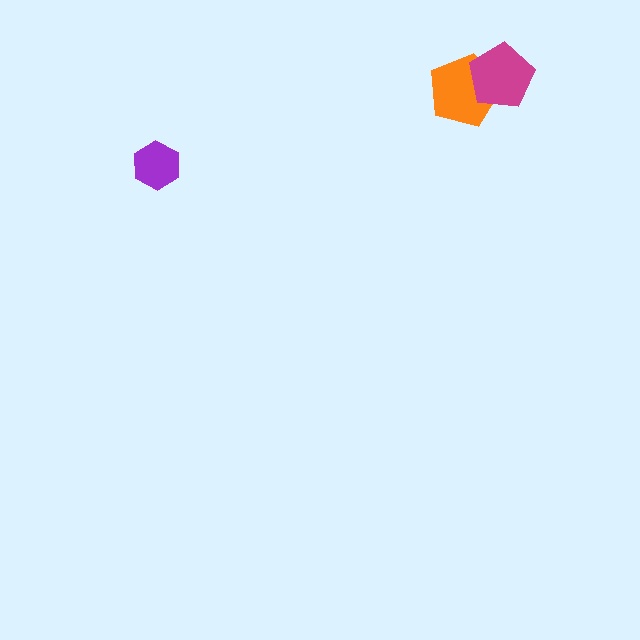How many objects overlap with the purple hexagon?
0 objects overlap with the purple hexagon.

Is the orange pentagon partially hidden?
Yes, it is partially covered by another shape.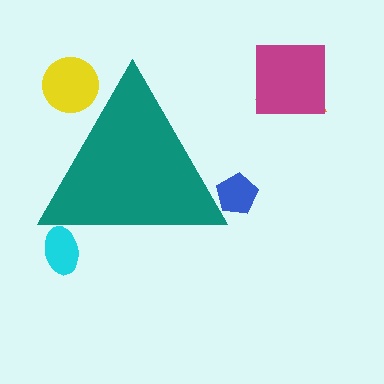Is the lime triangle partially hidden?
No, the lime triangle is fully visible.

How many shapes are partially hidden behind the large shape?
3 shapes are partially hidden.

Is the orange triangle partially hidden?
No, the orange triangle is fully visible.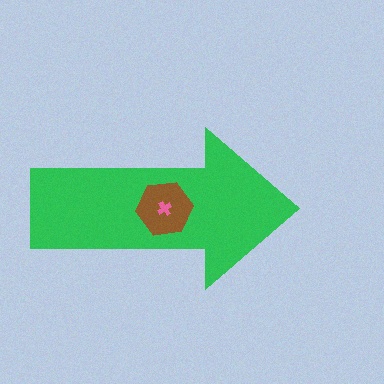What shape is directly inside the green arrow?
The brown hexagon.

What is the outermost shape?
The green arrow.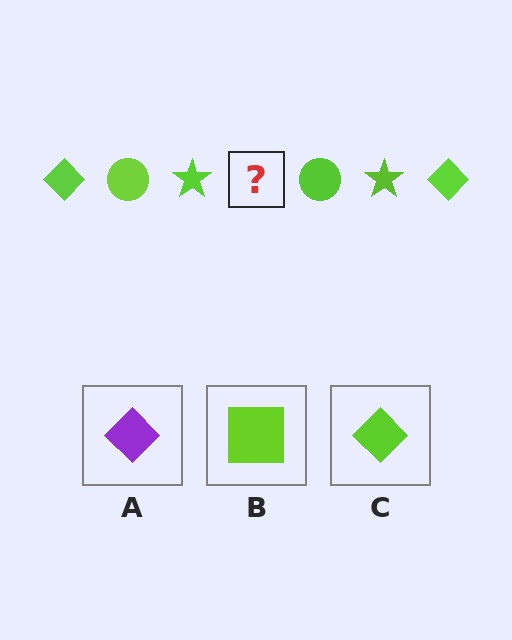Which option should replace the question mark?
Option C.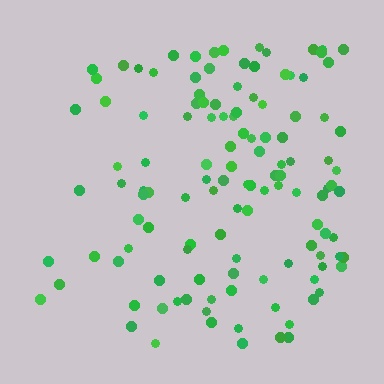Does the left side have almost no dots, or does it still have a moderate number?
Still a moderate number, just noticeably fewer than the right.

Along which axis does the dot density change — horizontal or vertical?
Horizontal.